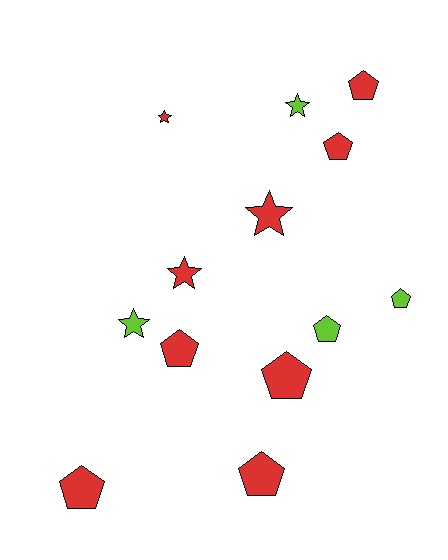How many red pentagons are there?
There are 6 red pentagons.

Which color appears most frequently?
Red, with 9 objects.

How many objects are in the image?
There are 13 objects.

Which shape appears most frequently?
Pentagon, with 8 objects.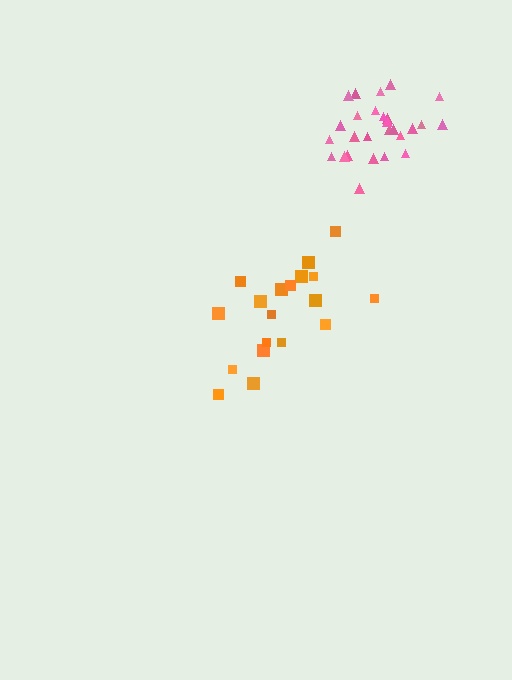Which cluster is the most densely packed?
Pink.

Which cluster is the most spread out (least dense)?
Orange.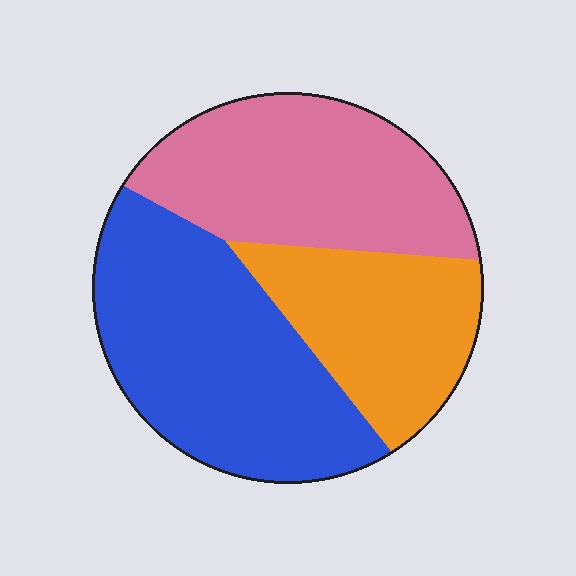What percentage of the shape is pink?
Pink covers around 35% of the shape.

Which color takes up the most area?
Blue, at roughly 40%.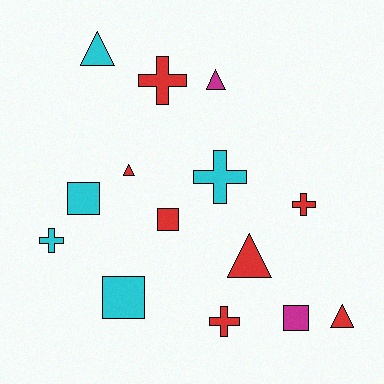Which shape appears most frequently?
Triangle, with 5 objects.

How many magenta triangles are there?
There is 1 magenta triangle.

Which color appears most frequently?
Red, with 7 objects.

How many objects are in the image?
There are 14 objects.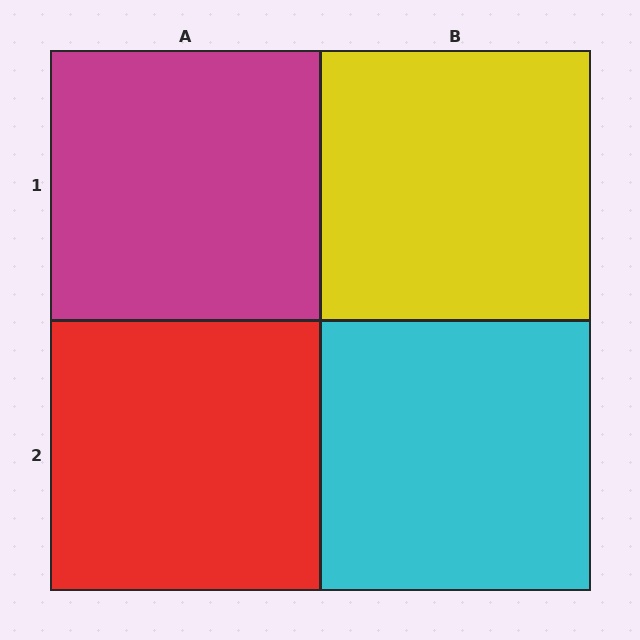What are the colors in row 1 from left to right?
Magenta, yellow.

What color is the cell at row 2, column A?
Red.